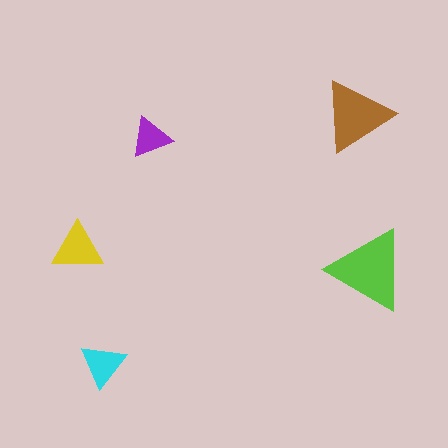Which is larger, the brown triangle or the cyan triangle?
The brown one.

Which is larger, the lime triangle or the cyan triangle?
The lime one.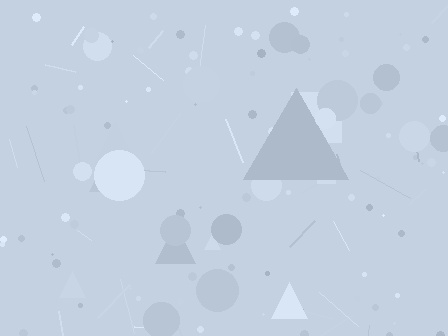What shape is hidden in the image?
A triangle is hidden in the image.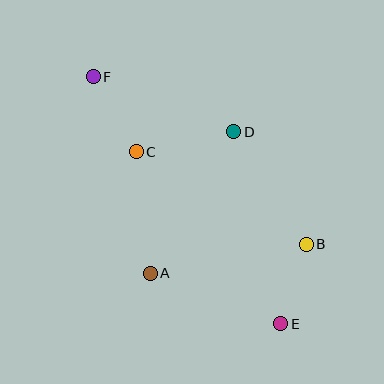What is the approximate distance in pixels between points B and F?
The distance between B and F is approximately 271 pixels.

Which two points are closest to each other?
Points B and E are closest to each other.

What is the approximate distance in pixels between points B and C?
The distance between B and C is approximately 194 pixels.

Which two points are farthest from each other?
Points E and F are farthest from each other.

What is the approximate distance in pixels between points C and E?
The distance between C and E is approximately 225 pixels.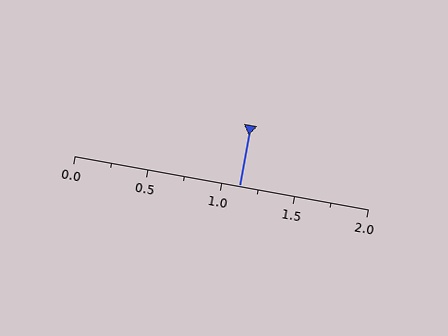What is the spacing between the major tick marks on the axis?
The major ticks are spaced 0.5 apart.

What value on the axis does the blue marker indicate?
The marker indicates approximately 1.12.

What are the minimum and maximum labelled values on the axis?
The axis runs from 0.0 to 2.0.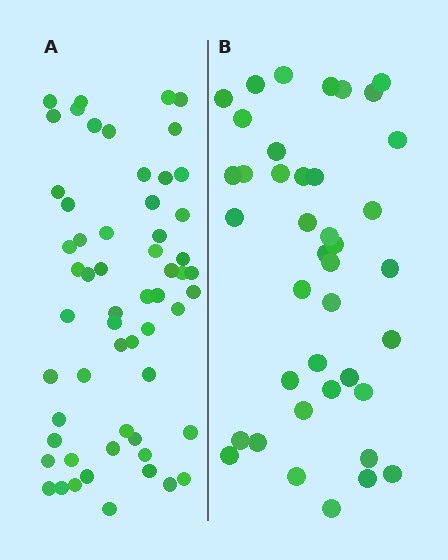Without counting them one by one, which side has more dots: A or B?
Region A (the left region) has more dots.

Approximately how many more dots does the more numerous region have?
Region A has approximately 20 more dots than region B.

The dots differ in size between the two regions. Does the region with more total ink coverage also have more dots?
No. Region B has more total ink coverage because its dots are larger, but region A actually contains more individual dots. Total area can be misleading — the number of items is what matters here.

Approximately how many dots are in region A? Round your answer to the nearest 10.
About 60 dots. (The exact count is 58, which rounds to 60.)